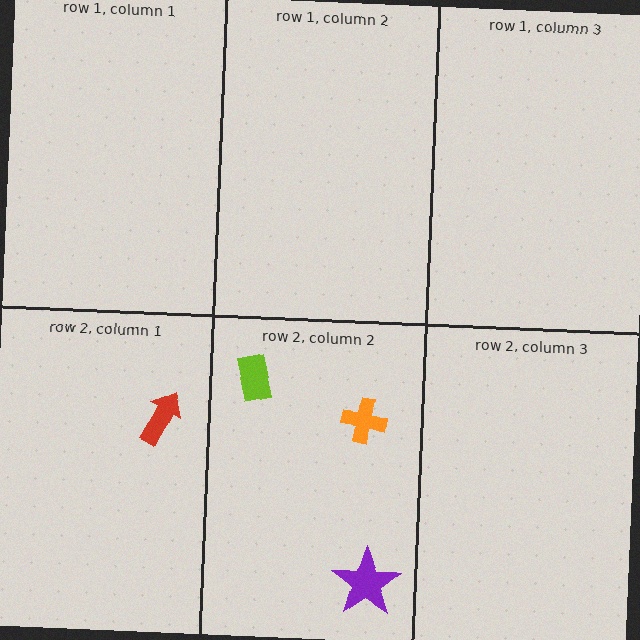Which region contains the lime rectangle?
The row 2, column 2 region.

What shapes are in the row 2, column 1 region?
The red arrow.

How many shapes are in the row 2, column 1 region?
1.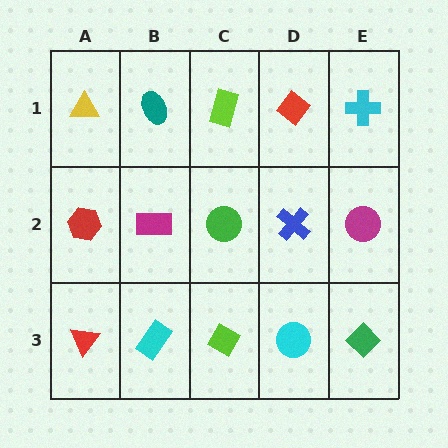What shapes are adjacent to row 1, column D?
A blue cross (row 2, column D), a lime rectangle (row 1, column C), a cyan cross (row 1, column E).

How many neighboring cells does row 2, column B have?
4.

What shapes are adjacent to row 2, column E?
A cyan cross (row 1, column E), a green diamond (row 3, column E), a blue cross (row 2, column D).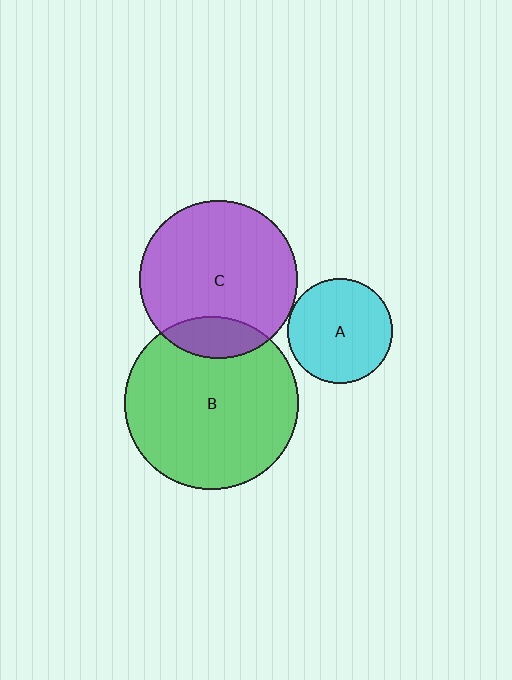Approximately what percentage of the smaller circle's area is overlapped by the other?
Approximately 15%.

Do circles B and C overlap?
Yes.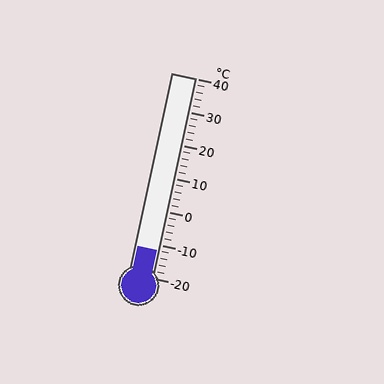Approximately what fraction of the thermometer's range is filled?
The thermometer is filled to approximately 15% of its range.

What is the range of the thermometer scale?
The thermometer scale ranges from -20°C to 40°C.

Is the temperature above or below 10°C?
The temperature is below 10°C.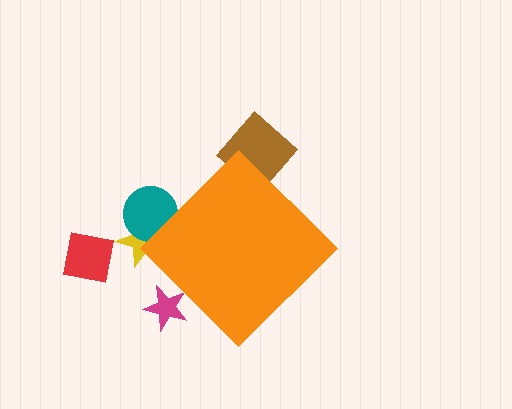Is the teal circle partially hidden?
Yes, the teal circle is partially hidden behind the orange diamond.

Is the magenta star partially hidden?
Yes, the magenta star is partially hidden behind the orange diamond.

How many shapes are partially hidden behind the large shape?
4 shapes are partially hidden.